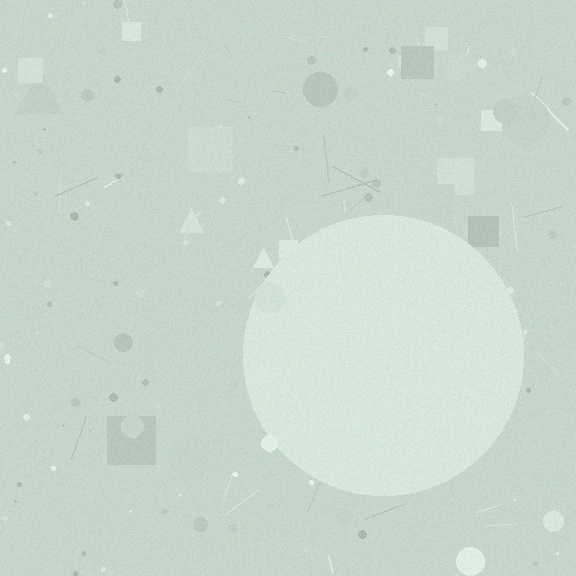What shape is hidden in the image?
A circle is hidden in the image.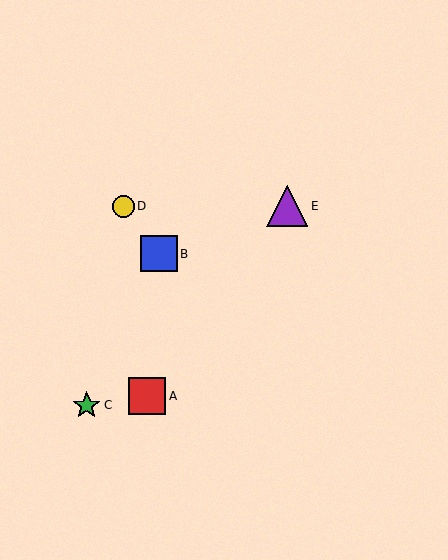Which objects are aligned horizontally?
Objects D, E are aligned horizontally.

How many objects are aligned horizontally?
2 objects (D, E) are aligned horizontally.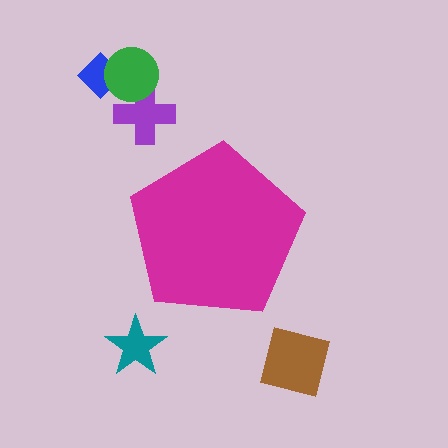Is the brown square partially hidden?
No, the brown square is fully visible.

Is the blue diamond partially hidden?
No, the blue diamond is fully visible.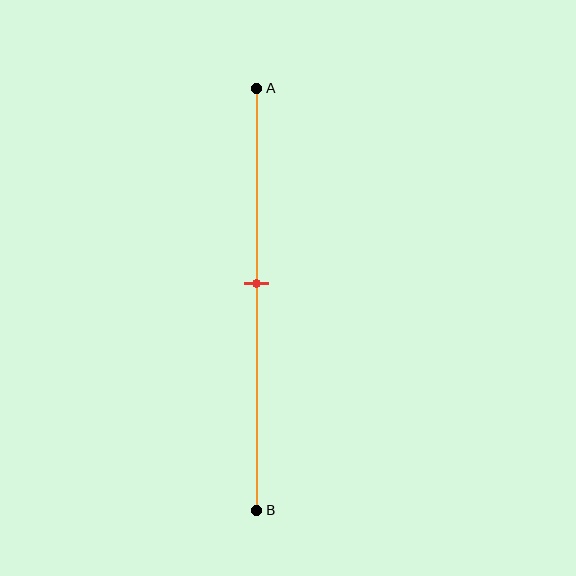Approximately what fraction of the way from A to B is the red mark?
The red mark is approximately 45% of the way from A to B.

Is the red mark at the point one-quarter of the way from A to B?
No, the mark is at about 45% from A, not at the 25% one-quarter point.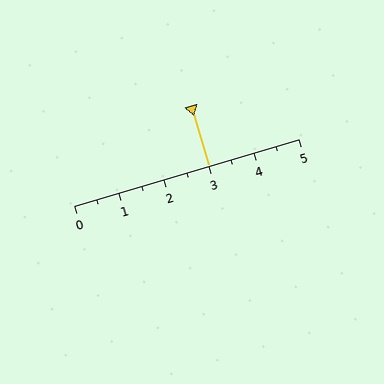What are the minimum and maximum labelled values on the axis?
The axis runs from 0 to 5.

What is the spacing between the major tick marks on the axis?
The major ticks are spaced 1 apart.